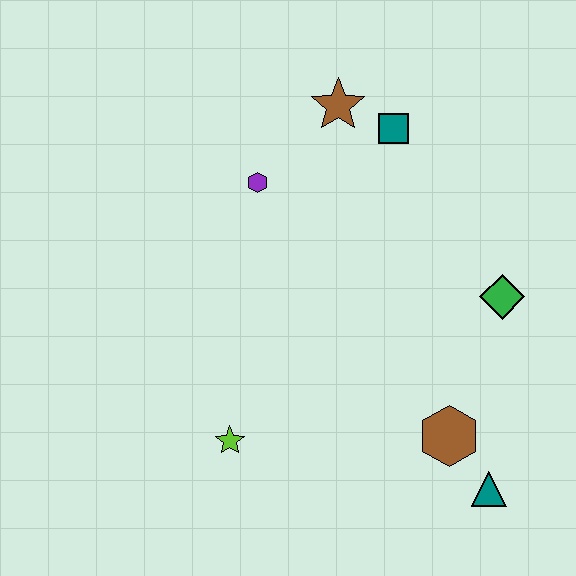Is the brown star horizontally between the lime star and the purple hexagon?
No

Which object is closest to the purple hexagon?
The brown star is closest to the purple hexagon.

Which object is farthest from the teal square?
The teal triangle is farthest from the teal square.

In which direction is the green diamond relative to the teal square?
The green diamond is below the teal square.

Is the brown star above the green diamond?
Yes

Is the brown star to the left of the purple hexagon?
No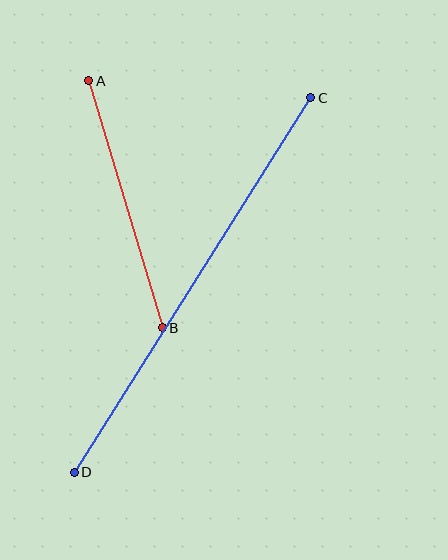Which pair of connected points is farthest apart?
Points C and D are farthest apart.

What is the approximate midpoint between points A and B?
The midpoint is at approximately (126, 204) pixels.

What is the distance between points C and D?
The distance is approximately 443 pixels.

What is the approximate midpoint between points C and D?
The midpoint is at approximately (193, 285) pixels.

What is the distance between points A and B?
The distance is approximately 258 pixels.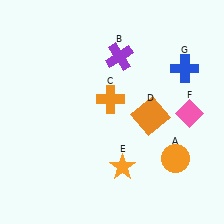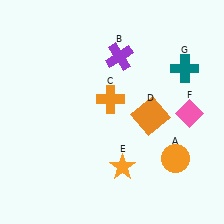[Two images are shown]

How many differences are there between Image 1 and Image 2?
There is 1 difference between the two images.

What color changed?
The cross (G) changed from blue in Image 1 to teal in Image 2.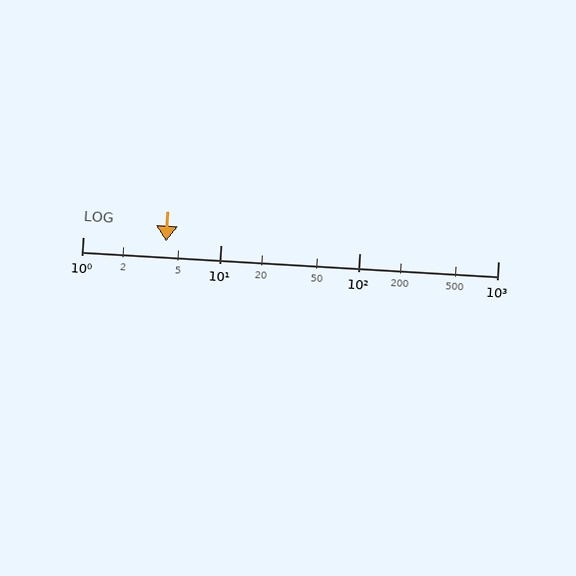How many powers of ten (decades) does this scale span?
The scale spans 3 decades, from 1 to 1000.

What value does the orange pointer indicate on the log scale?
The pointer indicates approximately 4.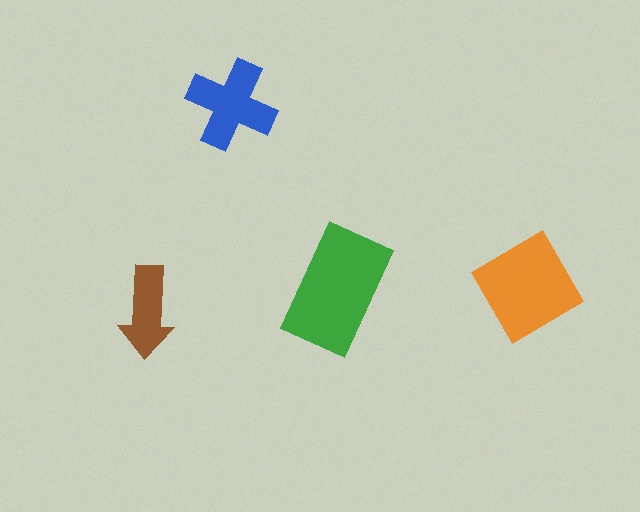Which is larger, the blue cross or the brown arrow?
The blue cross.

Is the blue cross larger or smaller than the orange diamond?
Smaller.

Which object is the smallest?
The brown arrow.